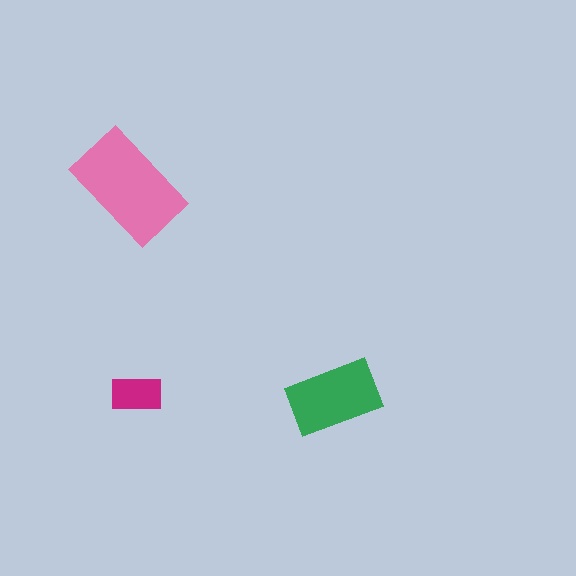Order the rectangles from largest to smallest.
the pink one, the green one, the magenta one.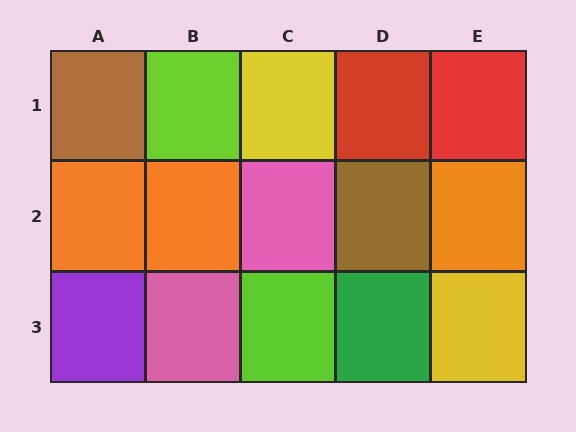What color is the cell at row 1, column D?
Red.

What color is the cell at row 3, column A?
Purple.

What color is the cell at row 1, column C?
Yellow.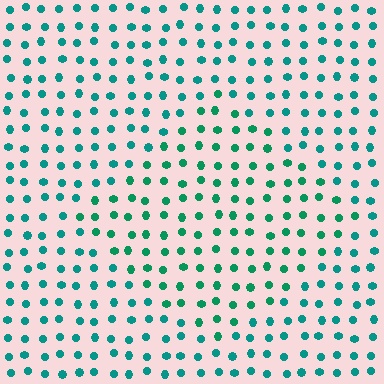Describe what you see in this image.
The image is filled with small teal elements in a uniform arrangement. A diamond-shaped region is visible where the elements are tinted to a slightly different hue, forming a subtle color boundary.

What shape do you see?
I see a diamond.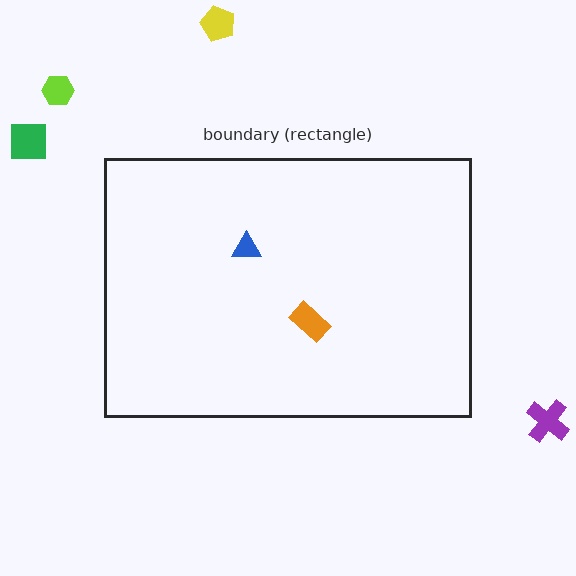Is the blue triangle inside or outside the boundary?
Inside.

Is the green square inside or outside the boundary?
Outside.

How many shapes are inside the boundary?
2 inside, 4 outside.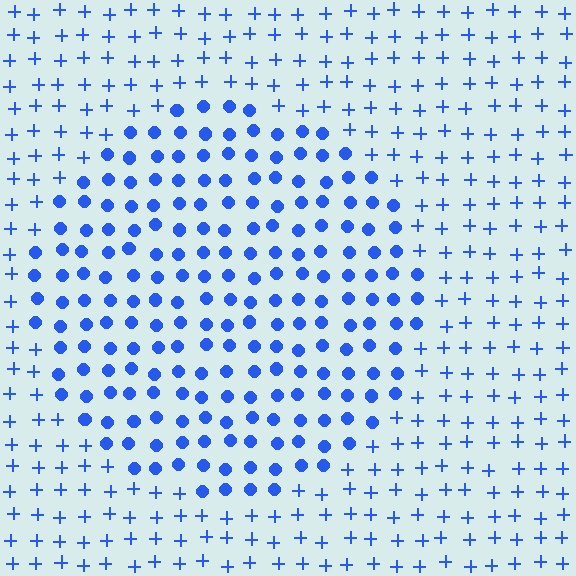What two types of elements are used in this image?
The image uses circles inside the circle region and plus signs outside it.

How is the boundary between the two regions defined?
The boundary is defined by a change in element shape: circles inside vs. plus signs outside. All elements share the same color and spacing.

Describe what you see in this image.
The image is filled with small blue elements arranged in a uniform grid. A circle-shaped region contains circles, while the surrounding area contains plus signs. The boundary is defined purely by the change in element shape.